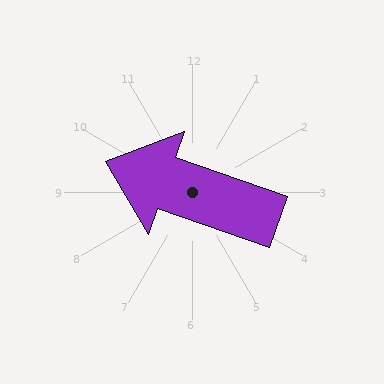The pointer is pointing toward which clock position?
Roughly 10 o'clock.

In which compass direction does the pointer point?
West.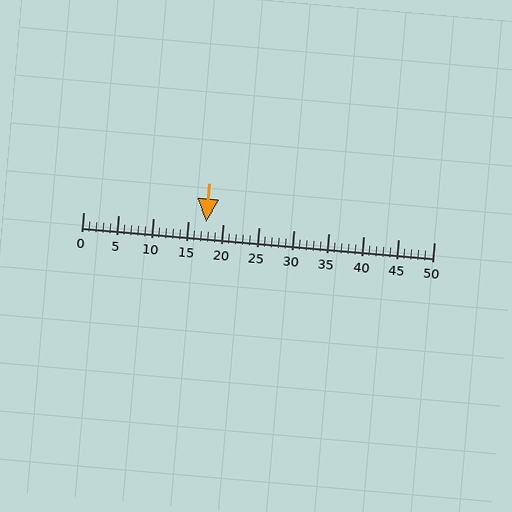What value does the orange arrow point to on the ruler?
The orange arrow points to approximately 18.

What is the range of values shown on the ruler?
The ruler shows values from 0 to 50.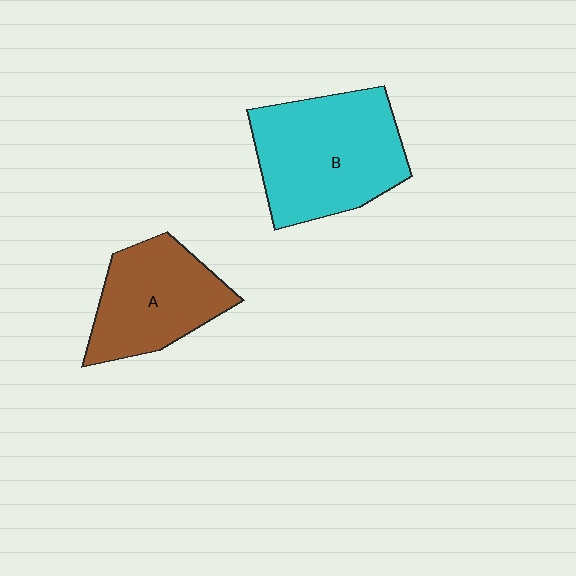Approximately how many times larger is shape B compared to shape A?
Approximately 1.3 times.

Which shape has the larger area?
Shape B (cyan).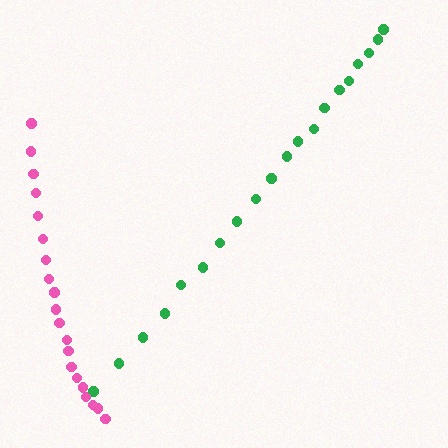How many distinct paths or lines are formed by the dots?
There are 2 distinct paths.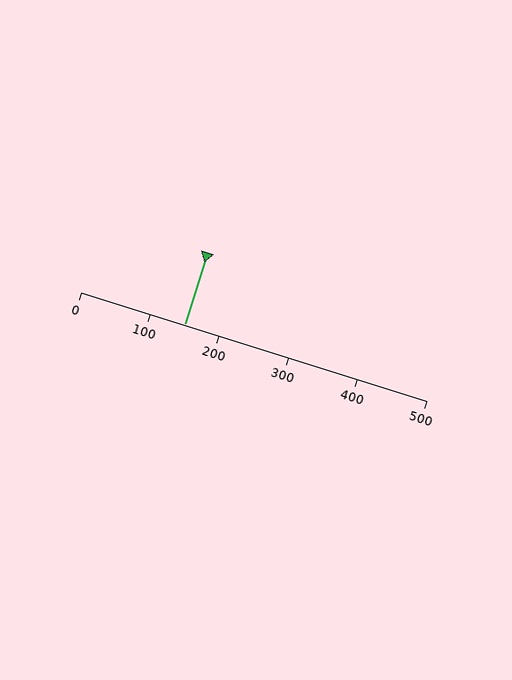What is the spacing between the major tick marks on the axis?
The major ticks are spaced 100 apart.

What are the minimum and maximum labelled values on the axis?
The axis runs from 0 to 500.